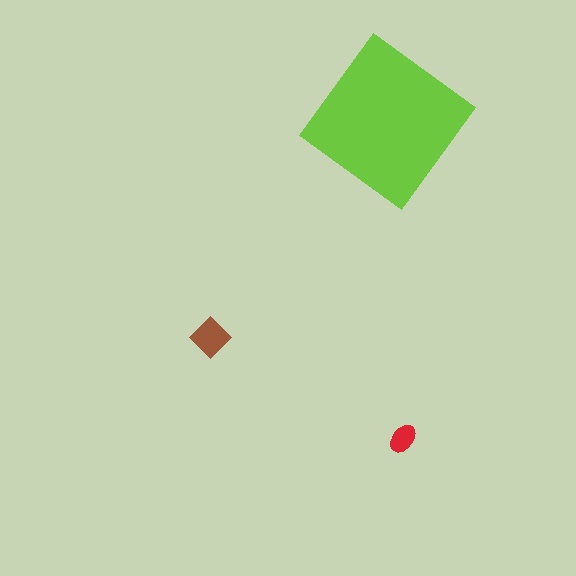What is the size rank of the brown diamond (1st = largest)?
2nd.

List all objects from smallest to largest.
The red ellipse, the brown diamond, the lime diamond.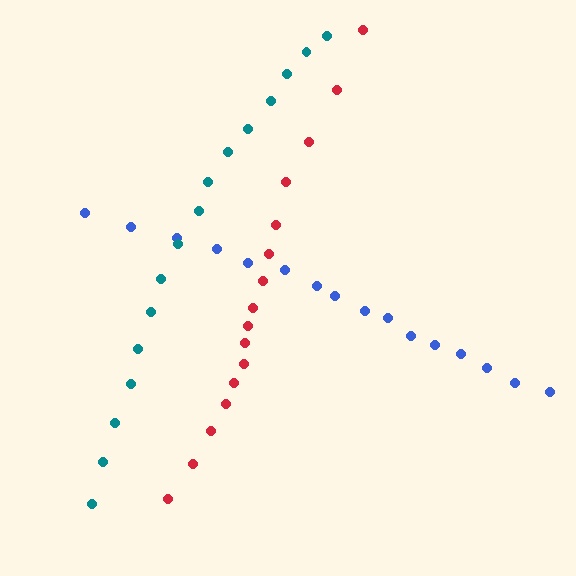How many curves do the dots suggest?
There are 3 distinct paths.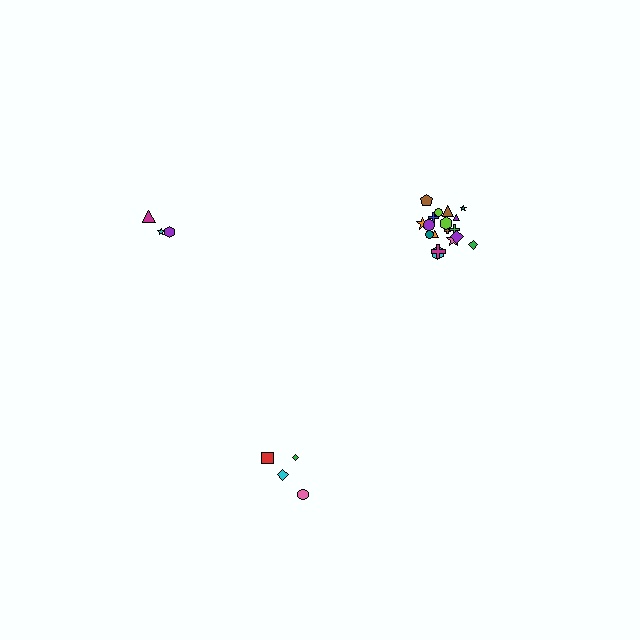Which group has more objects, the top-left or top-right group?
The top-right group.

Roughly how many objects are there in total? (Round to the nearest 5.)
Roughly 25 objects in total.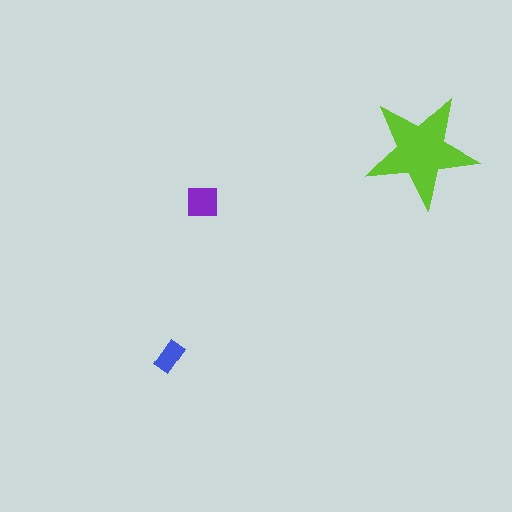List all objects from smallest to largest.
The blue rectangle, the purple square, the lime star.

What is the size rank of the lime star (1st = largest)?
1st.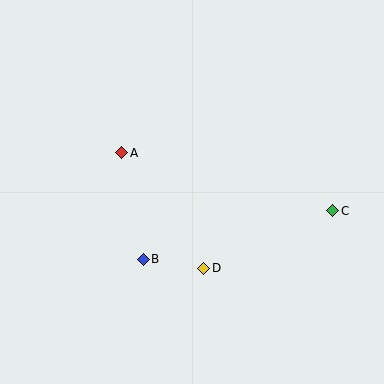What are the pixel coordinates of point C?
Point C is at (333, 211).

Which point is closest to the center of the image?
Point D at (204, 268) is closest to the center.